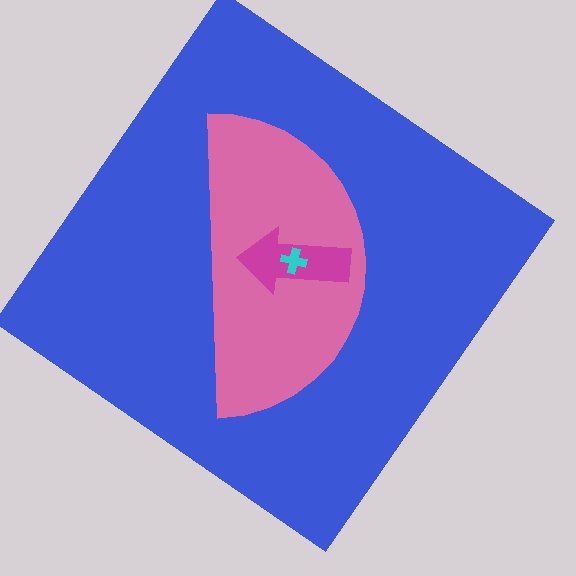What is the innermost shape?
The cyan cross.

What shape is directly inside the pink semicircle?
The magenta arrow.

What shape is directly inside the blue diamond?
The pink semicircle.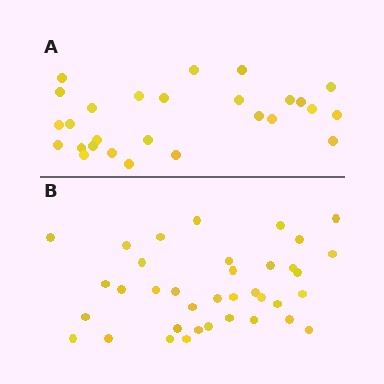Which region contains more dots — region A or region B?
Region B (the bottom region) has more dots.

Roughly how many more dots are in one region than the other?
Region B has roughly 10 or so more dots than region A.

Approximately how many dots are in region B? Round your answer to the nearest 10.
About 40 dots. (The exact count is 37, which rounds to 40.)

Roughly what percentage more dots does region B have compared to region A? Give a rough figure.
About 35% more.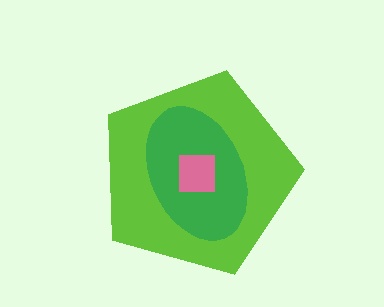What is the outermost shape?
The lime pentagon.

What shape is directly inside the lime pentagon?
The green ellipse.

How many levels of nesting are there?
3.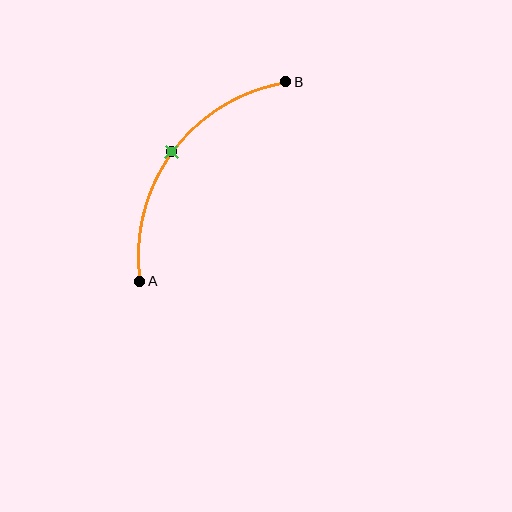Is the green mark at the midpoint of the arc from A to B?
Yes. The green mark lies on the arc at equal arc-length from both A and B — it is the arc midpoint.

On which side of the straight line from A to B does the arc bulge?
The arc bulges above and to the left of the straight line connecting A and B.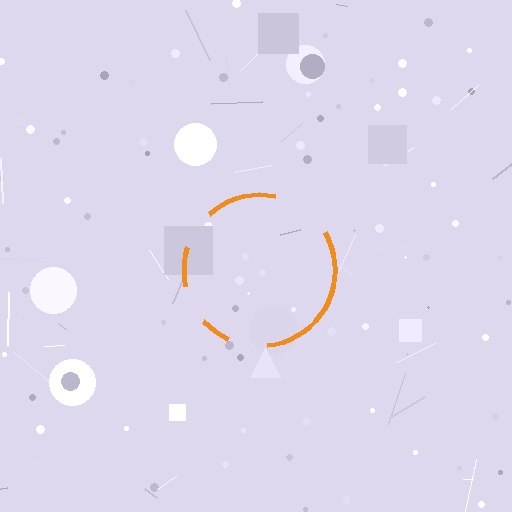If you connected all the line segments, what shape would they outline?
They would outline a circle.